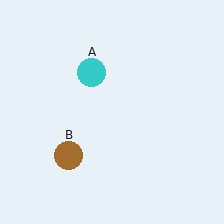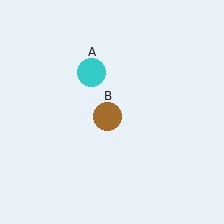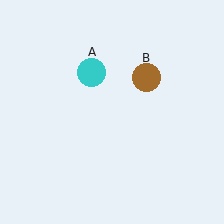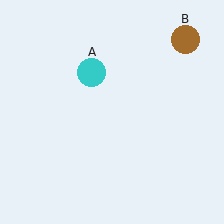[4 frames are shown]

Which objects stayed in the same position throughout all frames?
Cyan circle (object A) remained stationary.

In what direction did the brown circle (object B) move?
The brown circle (object B) moved up and to the right.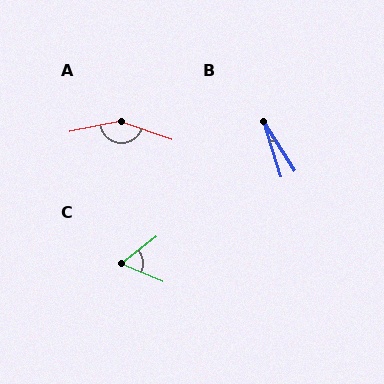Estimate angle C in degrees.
Approximately 60 degrees.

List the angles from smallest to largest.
B (15°), C (60°), A (150°).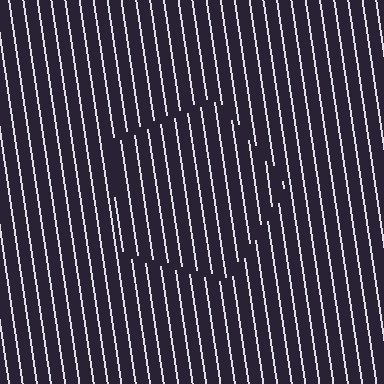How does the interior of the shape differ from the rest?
The interior of the shape contains the same grating, shifted by half a period — the contour is defined by the phase discontinuity where line-ends from the inner and outer gratings abut.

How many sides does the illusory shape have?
5 sides — the line-ends trace a pentagon.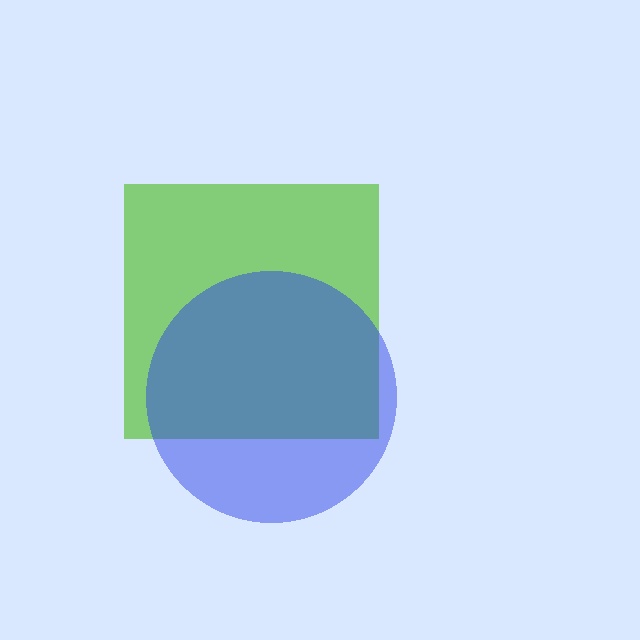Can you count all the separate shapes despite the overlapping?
Yes, there are 2 separate shapes.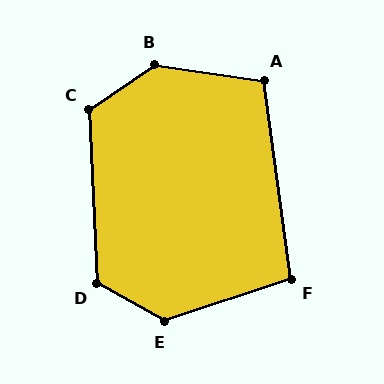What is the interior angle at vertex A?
Approximately 106 degrees (obtuse).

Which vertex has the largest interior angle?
B, at approximately 138 degrees.